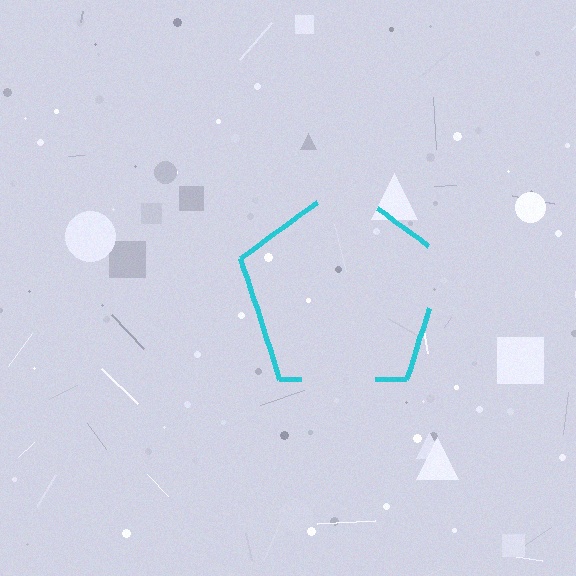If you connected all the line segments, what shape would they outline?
They would outline a pentagon.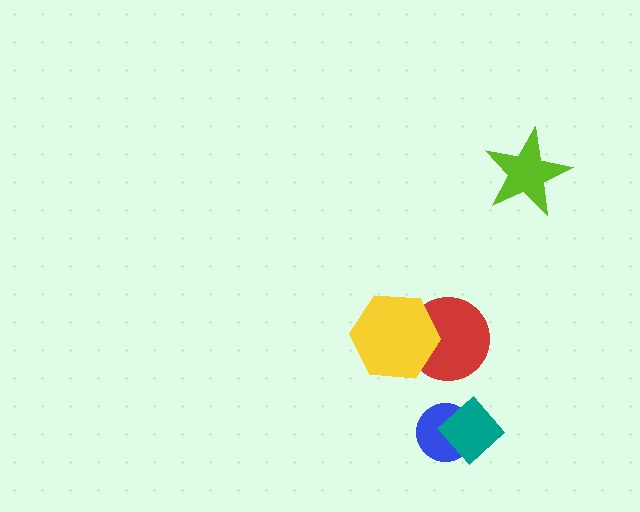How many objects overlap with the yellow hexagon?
1 object overlaps with the yellow hexagon.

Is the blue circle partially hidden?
Yes, it is partially covered by another shape.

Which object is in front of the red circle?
The yellow hexagon is in front of the red circle.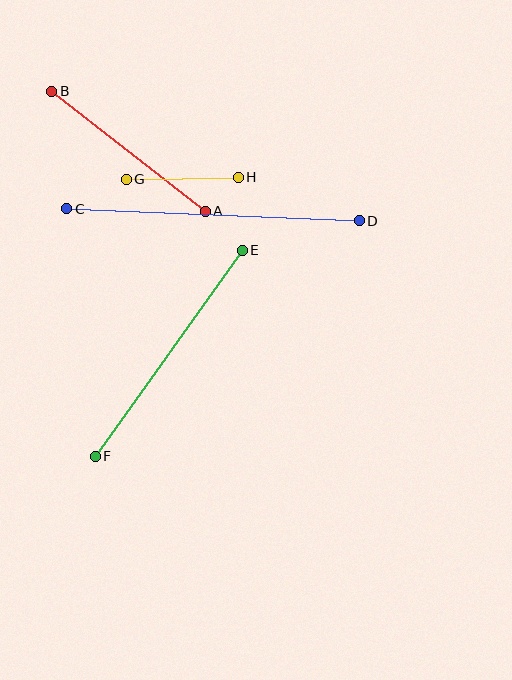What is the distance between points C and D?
The distance is approximately 293 pixels.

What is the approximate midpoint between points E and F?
The midpoint is at approximately (169, 353) pixels.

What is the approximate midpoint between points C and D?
The midpoint is at approximately (213, 215) pixels.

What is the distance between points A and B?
The distance is approximately 195 pixels.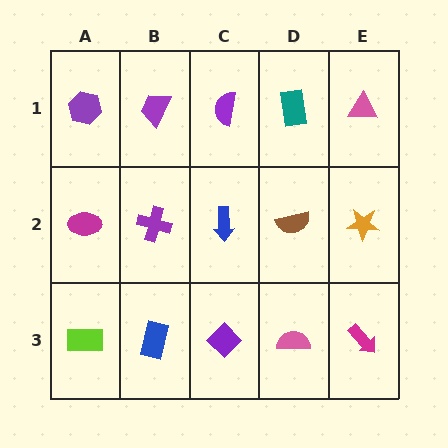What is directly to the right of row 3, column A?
A blue rectangle.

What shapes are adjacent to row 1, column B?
A purple cross (row 2, column B), a purple hexagon (row 1, column A), a purple semicircle (row 1, column C).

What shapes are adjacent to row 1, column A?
A magenta ellipse (row 2, column A), a purple trapezoid (row 1, column B).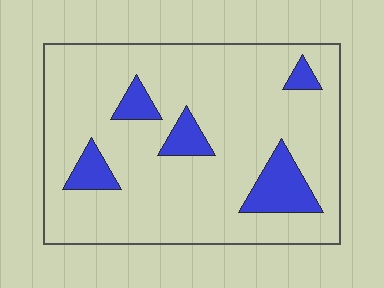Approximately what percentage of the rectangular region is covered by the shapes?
Approximately 15%.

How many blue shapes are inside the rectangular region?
5.